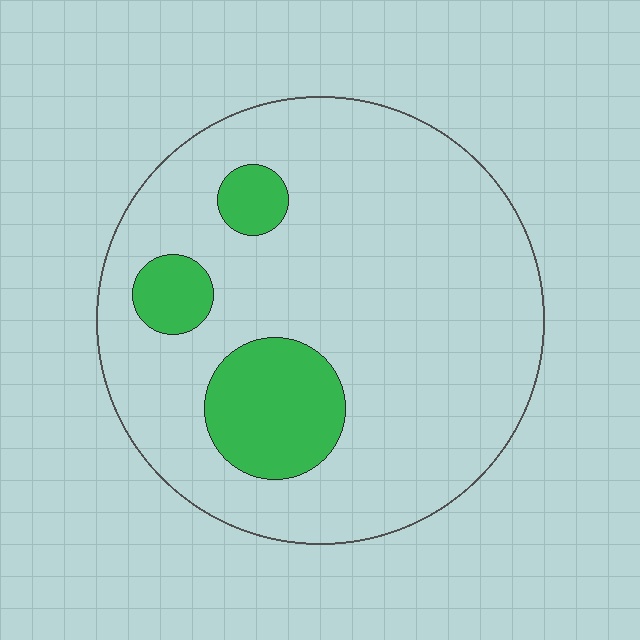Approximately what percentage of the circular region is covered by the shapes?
Approximately 15%.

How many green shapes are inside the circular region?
3.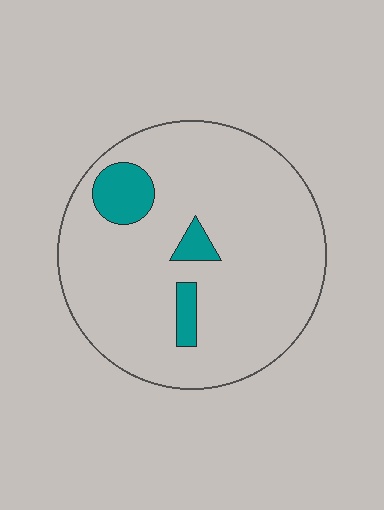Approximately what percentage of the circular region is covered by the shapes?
Approximately 10%.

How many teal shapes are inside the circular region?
3.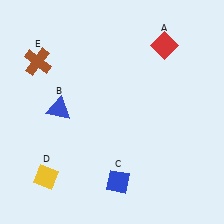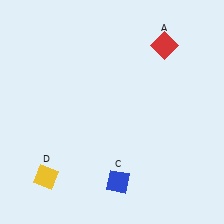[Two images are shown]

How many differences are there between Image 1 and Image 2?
There are 2 differences between the two images.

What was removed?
The brown cross (E), the blue triangle (B) were removed in Image 2.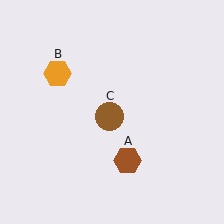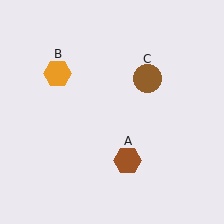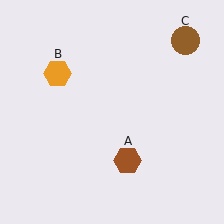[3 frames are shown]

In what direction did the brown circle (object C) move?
The brown circle (object C) moved up and to the right.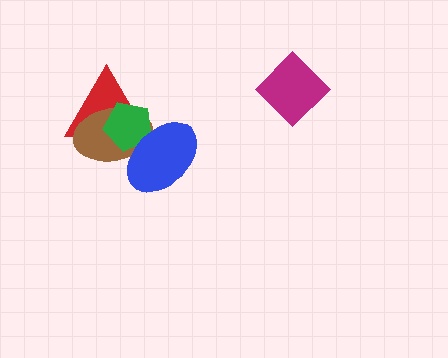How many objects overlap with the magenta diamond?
0 objects overlap with the magenta diamond.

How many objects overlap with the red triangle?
3 objects overlap with the red triangle.